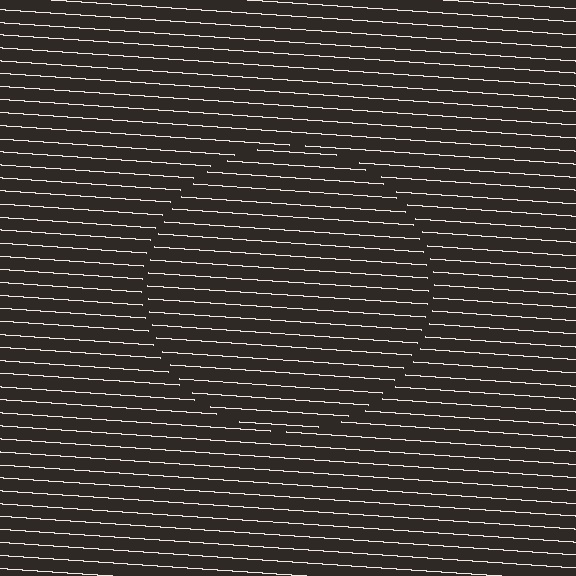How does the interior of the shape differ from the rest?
The interior of the shape contains the same grating, shifted by half a period — the contour is defined by the phase discontinuity where line-ends from the inner and outer gratings abut.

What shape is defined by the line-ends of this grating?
An illusory circle. The interior of the shape contains the same grating, shifted by half a period — the contour is defined by the phase discontinuity where line-ends from the inner and outer gratings abut.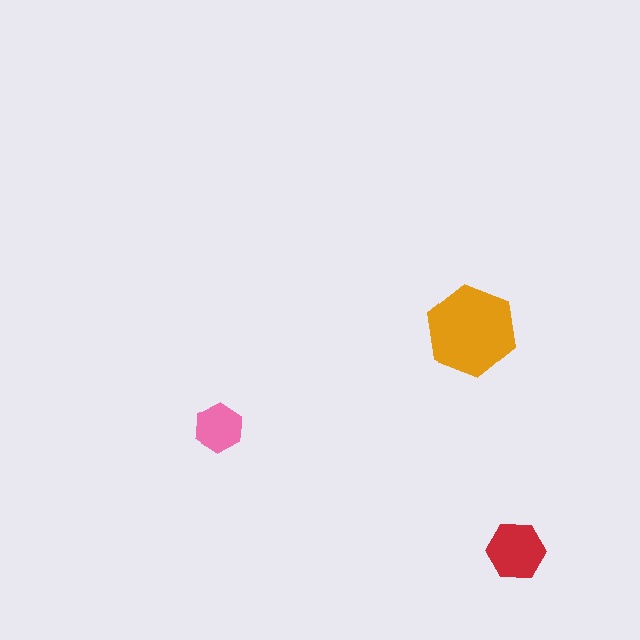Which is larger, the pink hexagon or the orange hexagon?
The orange one.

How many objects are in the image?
There are 3 objects in the image.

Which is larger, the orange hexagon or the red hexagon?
The orange one.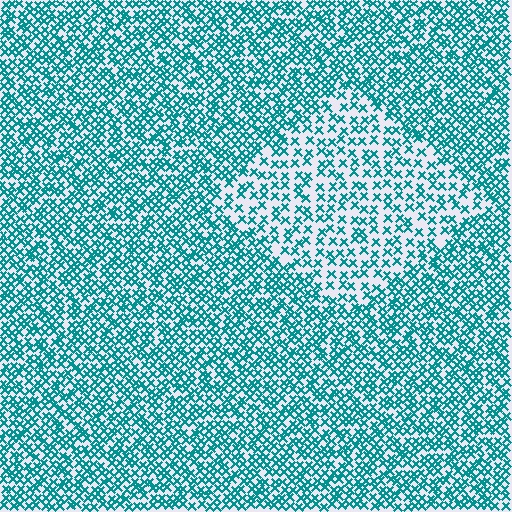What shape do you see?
I see a diamond.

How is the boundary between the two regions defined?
The boundary is defined by a change in element density (approximately 1.9x ratio). All elements are the same color, size, and shape.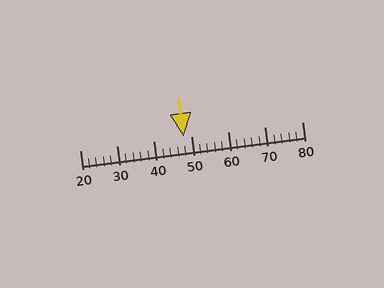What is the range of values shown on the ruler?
The ruler shows values from 20 to 80.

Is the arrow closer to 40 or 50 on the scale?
The arrow is closer to 50.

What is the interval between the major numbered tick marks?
The major tick marks are spaced 10 units apart.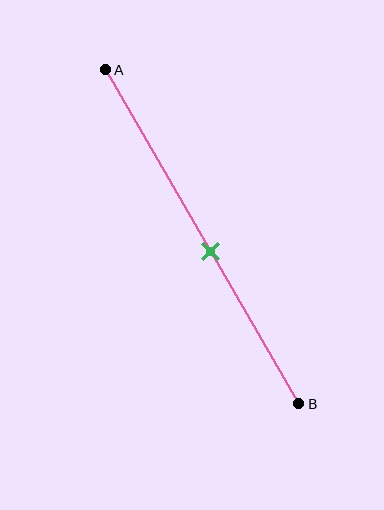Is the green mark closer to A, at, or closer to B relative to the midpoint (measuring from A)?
The green mark is closer to point B than the midpoint of segment AB.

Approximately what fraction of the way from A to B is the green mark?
The green mark is approximately 55% of the way from A to B.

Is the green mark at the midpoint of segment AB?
No, the mark is at about 55% from A, not at the 50% midpoint.